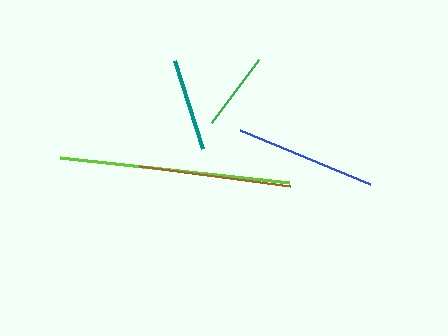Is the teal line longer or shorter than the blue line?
The blue line is longer than the teal line.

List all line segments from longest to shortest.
From longest to shortest: lime, brown, blue, teal, green.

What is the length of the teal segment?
The teal segment is approximately 92 pixels long.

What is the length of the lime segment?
The lime segment is approximately 231 pixels long.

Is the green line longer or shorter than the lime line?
The lime line is longer than the green line.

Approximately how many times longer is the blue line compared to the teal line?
The blue line is approximately 1.5 times the length of the teal line.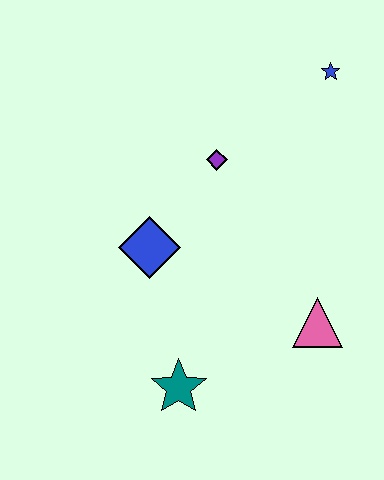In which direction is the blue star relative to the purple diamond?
The blue star is to the right of the purple diamond.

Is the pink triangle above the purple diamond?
No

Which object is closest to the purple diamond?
The blue diamond is closest to the purple diamond.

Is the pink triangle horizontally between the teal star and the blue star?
Yes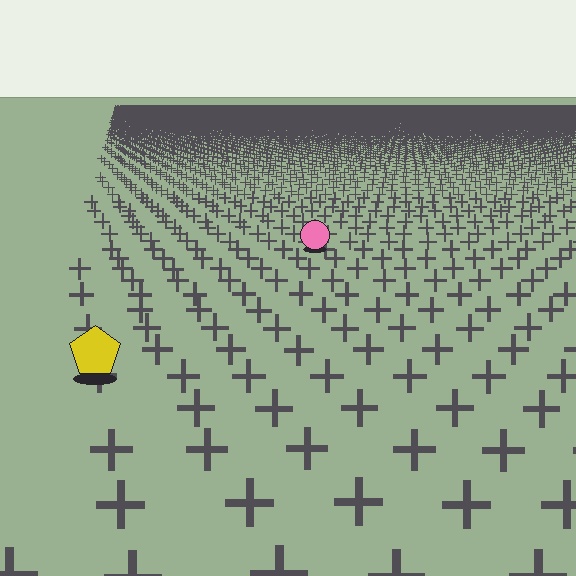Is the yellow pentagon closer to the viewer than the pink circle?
Yes. The yellow pentagon is closer — you can tell from the texture gradient: the ground texture is coarser near it.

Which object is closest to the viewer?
The yellow pentagon is closest. The texture marks near it are larger and more spread out.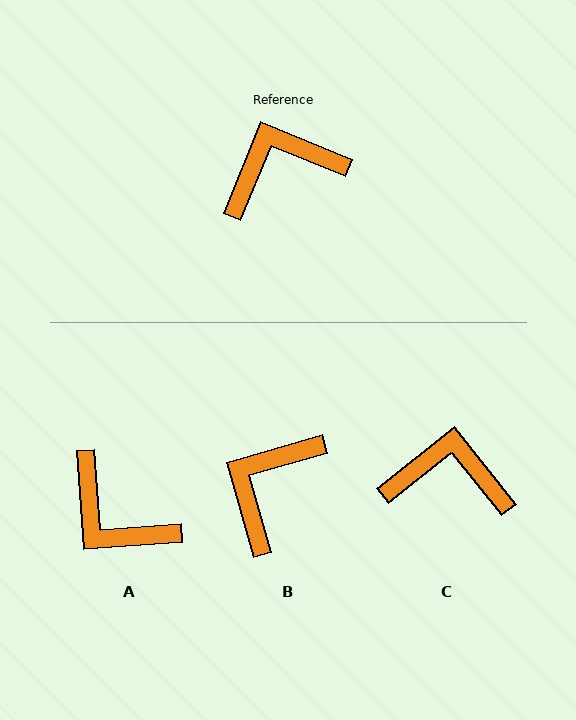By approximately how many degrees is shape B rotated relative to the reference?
Approximately 38 degrees counter-clockwise.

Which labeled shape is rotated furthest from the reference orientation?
A, about 116 degrees away.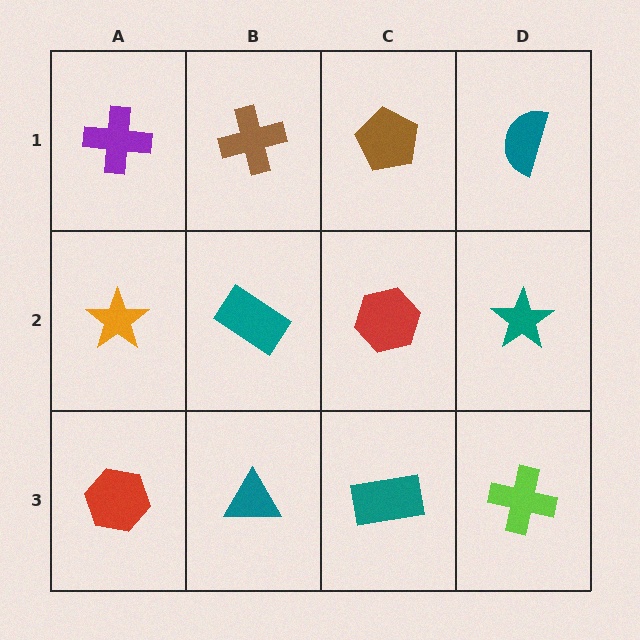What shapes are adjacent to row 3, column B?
A teal rectangle (row 2, column B), a red hexagon (row 3, column A), a teal rectangle (row 3, column C).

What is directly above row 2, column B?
A brown cross.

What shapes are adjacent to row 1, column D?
A teal star (row 2, column D), a brown pentagon (row 1, column C).